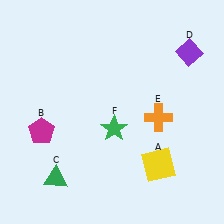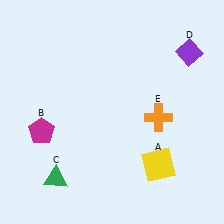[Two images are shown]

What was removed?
The green star (F) was removed in Image 2.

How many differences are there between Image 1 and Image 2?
There is 1 difference between the two images.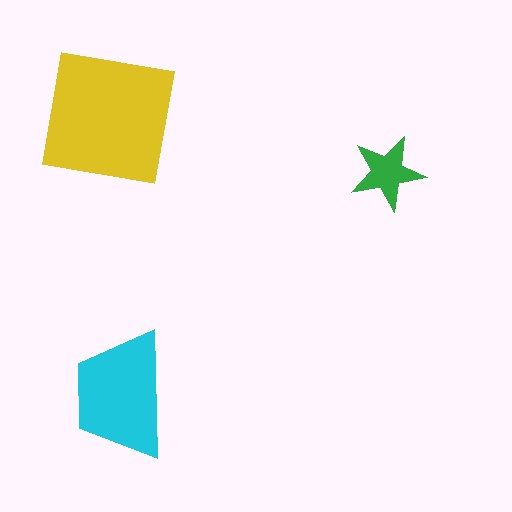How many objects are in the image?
There are 3 objects in the image.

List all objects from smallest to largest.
The green star, the cyan trapezoid, the yellow square.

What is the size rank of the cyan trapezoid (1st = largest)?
2nd.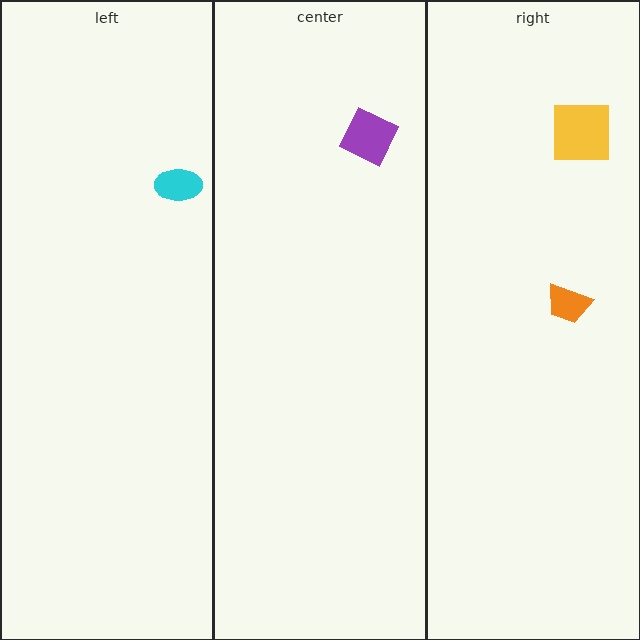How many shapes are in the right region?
2.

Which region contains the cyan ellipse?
The left region.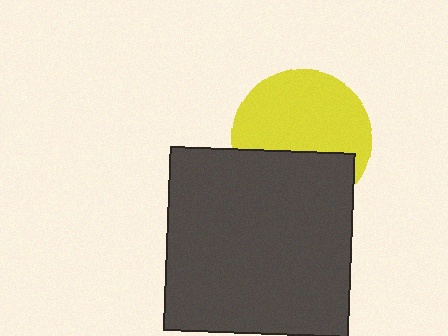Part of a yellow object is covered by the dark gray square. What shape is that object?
It is a circle.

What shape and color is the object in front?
The object in front is a dark gray square.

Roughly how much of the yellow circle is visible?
About half of it is visible (roughly 62%).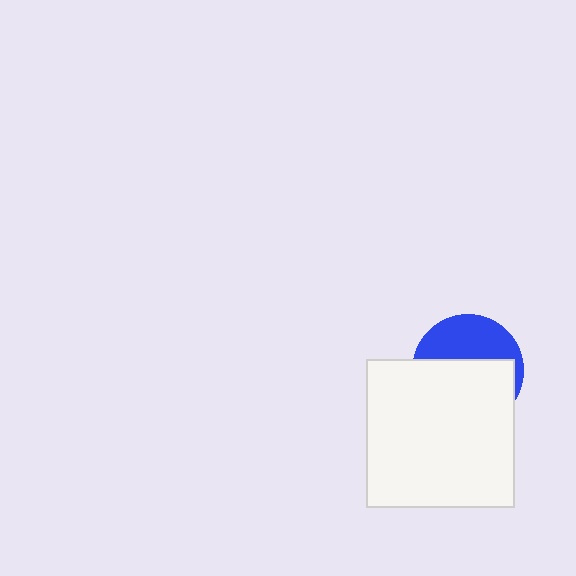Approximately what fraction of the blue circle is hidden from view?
Roughly 60% of the blue circle is hidden behind the white square.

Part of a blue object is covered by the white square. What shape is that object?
It is a circle.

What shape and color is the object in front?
The object in front is a white square.